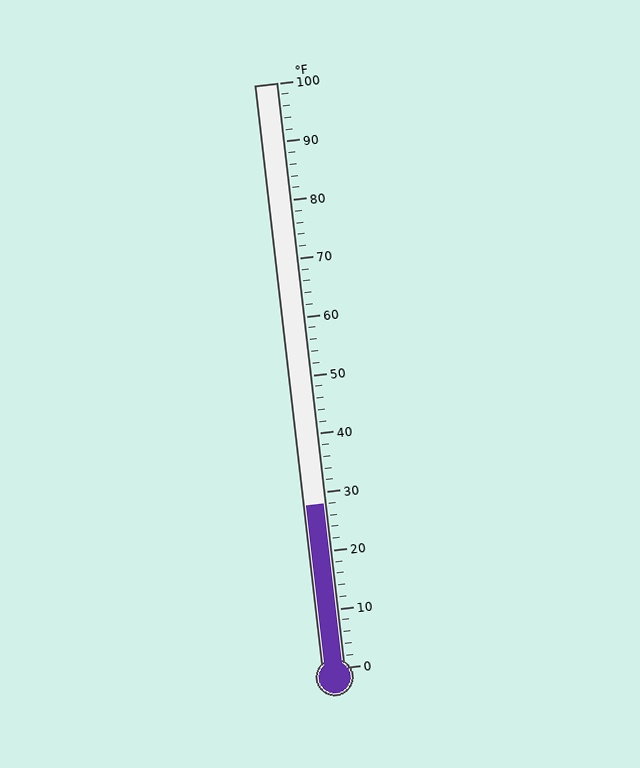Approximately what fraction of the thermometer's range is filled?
The thermometer is filled to approximately 30% of its range.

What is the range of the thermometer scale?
The thermometer scale ranges from 0°F to 100°F.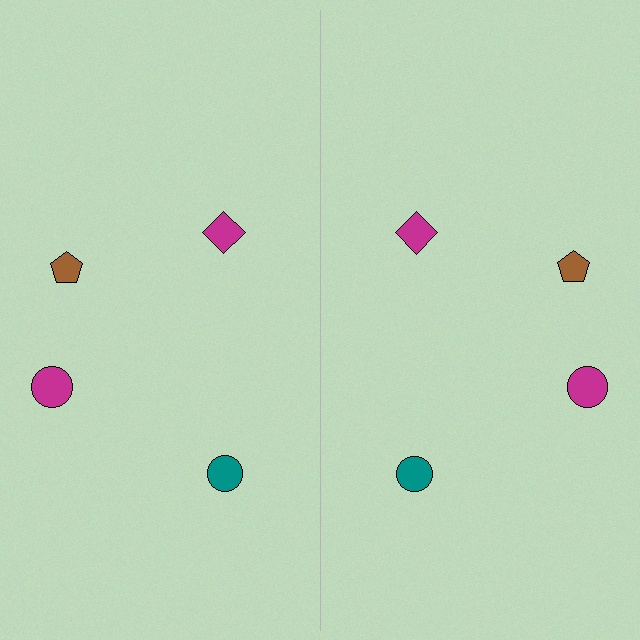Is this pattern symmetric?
Yes, this pattern has bilateral (reflection) symmetry.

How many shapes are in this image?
There are 8 shapes in this image.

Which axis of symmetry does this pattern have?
The pattern has a vertical axis of symmetry running through the center of the image.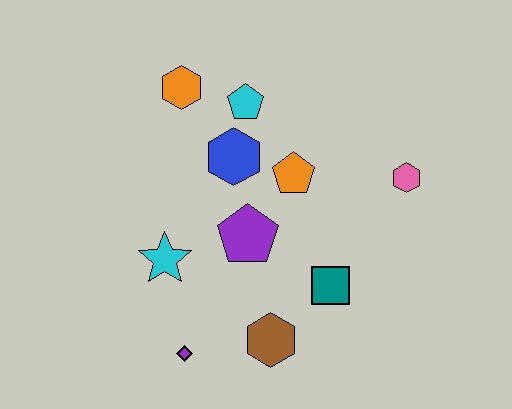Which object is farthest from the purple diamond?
The pink hexagon is farthest from the purple diamond.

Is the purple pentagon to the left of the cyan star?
No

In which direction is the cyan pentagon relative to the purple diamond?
The cyan pentagon is above the purple diamond.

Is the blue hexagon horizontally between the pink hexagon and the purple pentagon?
No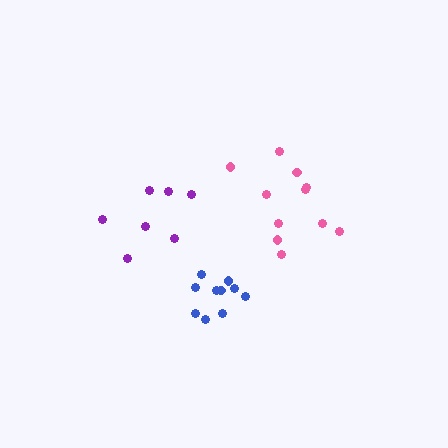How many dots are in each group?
Group 1: 7 dots, Group 2: 11 dots, Group 3: 10 dots (28 total).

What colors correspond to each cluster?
The clusters are colored: purple, pink, blue.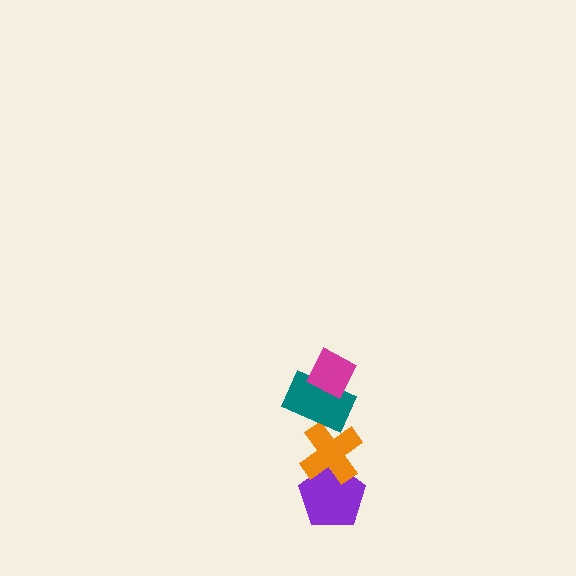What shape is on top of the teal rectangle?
The magenta diamond is on top of the teal rectangle.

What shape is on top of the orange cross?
The teal rectangle is on top of the orange cross.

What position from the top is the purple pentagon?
The purple pentagon is 4th from the top.